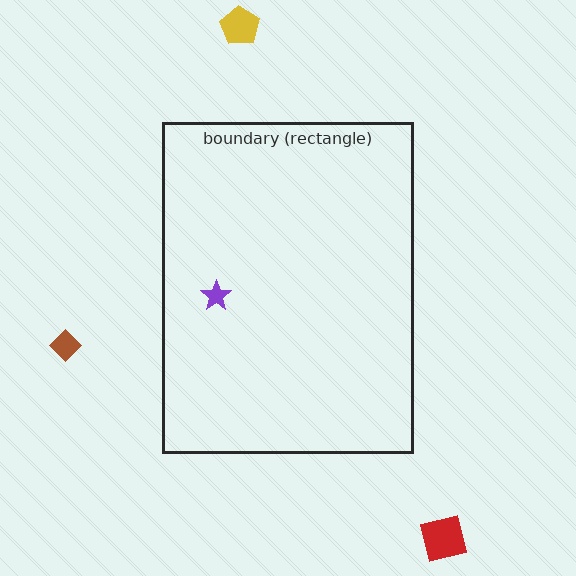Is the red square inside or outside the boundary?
Outside.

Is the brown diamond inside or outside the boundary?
Outside.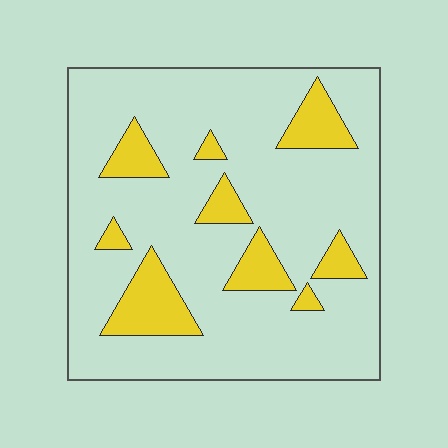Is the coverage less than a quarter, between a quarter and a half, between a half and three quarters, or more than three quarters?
Less than a quarter.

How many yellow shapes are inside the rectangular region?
9.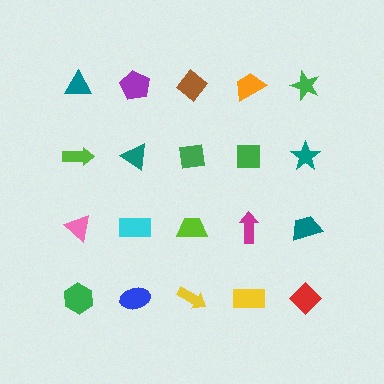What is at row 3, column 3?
A lime trapezoid.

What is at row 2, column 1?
A lime arrow.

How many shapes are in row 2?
5 shapes.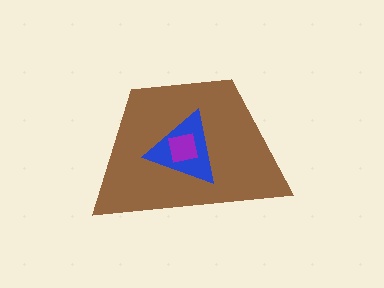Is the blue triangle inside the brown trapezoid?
Yes.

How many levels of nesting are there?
3.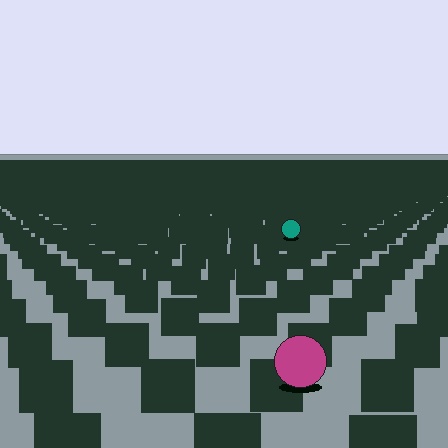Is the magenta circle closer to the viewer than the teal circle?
Yes. The magenta circle is closer — you can tell from the texture gradient: the ground texture is coarser near it.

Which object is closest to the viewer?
The magenta circle is closest. The texture marks near it are larger and more spread out.